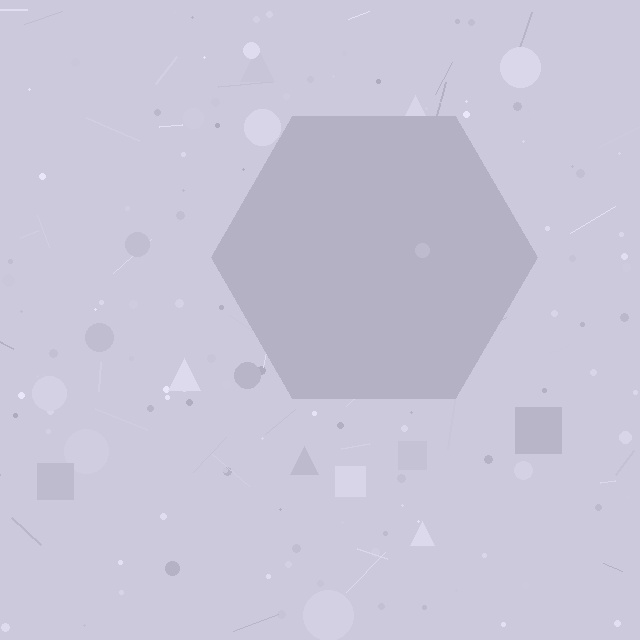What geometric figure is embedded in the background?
A hexagon is embedded in the background.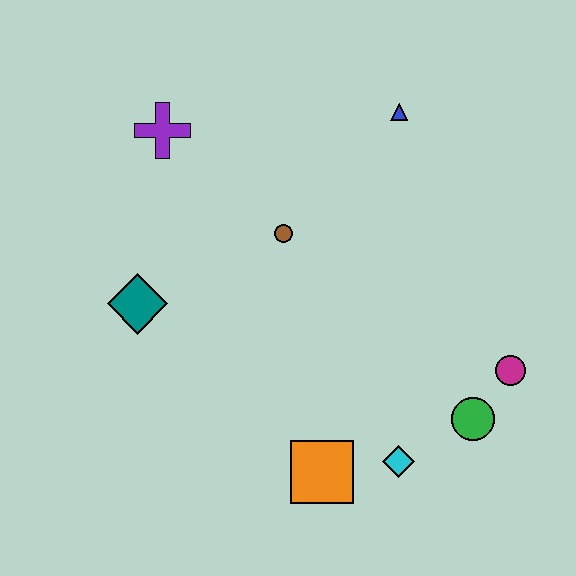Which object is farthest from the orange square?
The purple cross is farthest from the orange square.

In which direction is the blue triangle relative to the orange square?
The blue triangle is above the orange square.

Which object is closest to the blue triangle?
The brown circle is closest to the blue triangle.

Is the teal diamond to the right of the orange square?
No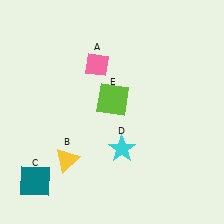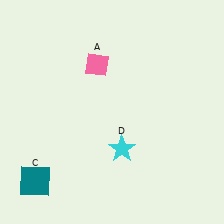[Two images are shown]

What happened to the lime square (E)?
The lime square (E) was removed in Image 2. It was in the top-right area of Image 1.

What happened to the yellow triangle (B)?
The yellow triangle (B) was removed in Image 2. It was in the bottom-left area of Image 1.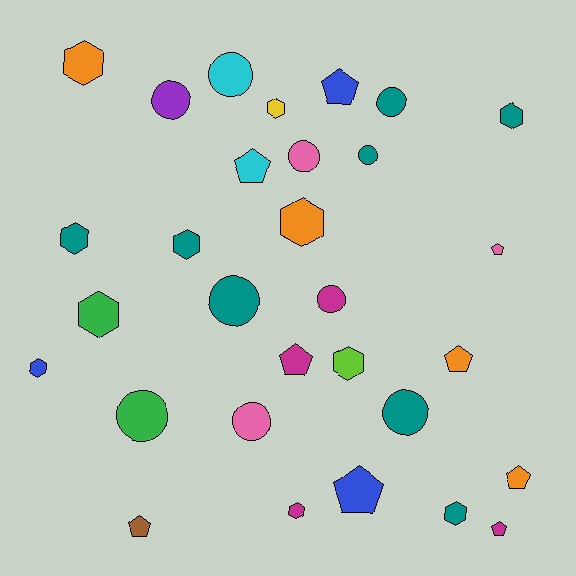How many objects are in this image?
There are 30 objects.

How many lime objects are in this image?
There is 1 lime object.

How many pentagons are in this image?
There are 9 pentagons.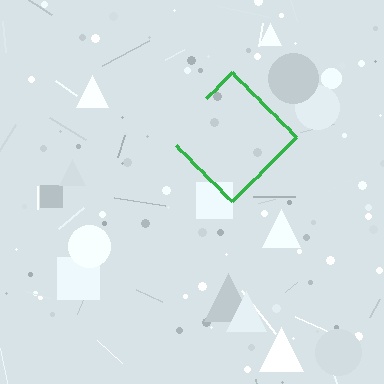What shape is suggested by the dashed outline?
The dashed outline suggests a diamond.